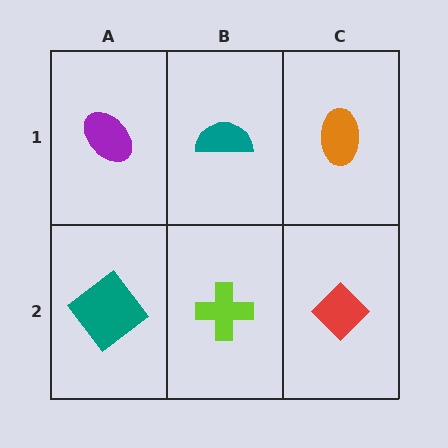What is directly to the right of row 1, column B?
An orange ellipse.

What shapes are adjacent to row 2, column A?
A purple ellipse (row 1, column A), a lime cross (row 2, column B).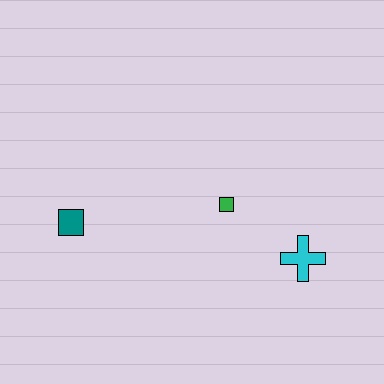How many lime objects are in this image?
There are no lime objects.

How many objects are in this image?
There are 3 objects.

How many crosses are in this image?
There is 1 cross.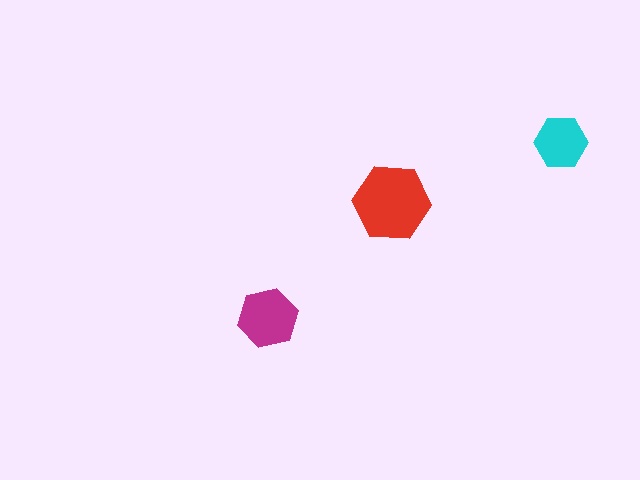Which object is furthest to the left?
The magenta hexagon is leftmost.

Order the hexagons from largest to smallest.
the red one, the magenta one, the cyan one.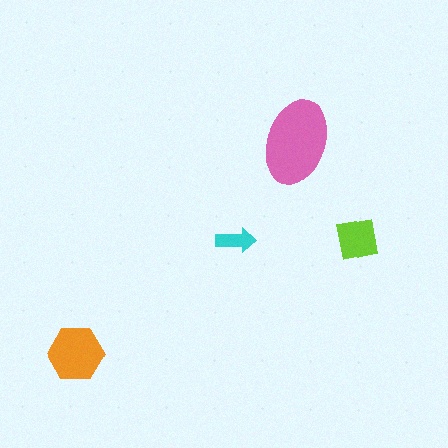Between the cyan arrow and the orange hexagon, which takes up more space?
The orange hexagon.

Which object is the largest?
The pink ellipse.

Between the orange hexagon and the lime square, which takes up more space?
The orange hexagon.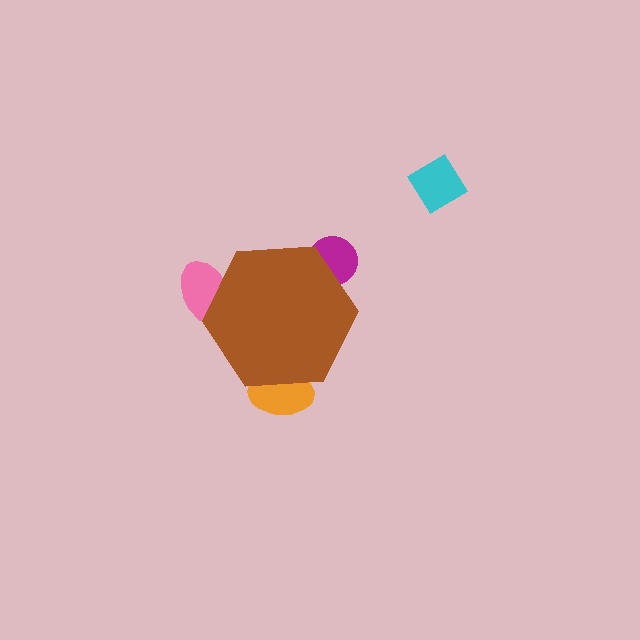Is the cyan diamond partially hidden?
No, the cyan diamond is fully visible.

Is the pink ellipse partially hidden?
Yes, the pink ellipse is partially hidden behind the brown hexagon.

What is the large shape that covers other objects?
A brown hexagon.